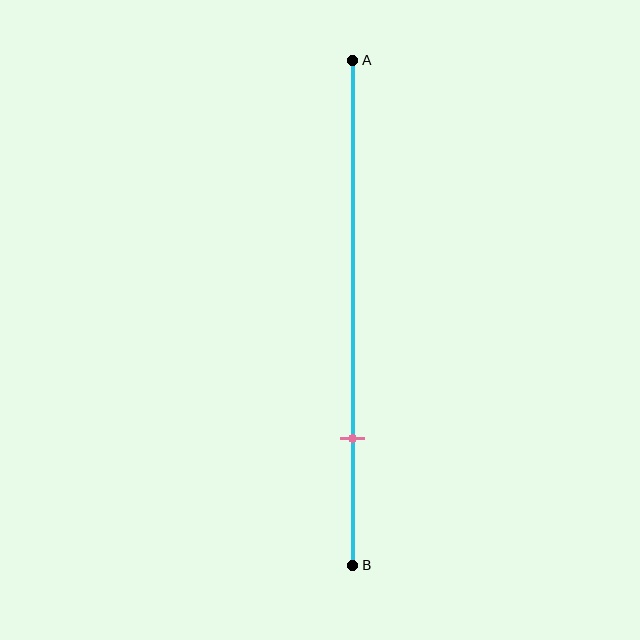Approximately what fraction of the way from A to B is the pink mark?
The pink mark is approximately 75% of the way from A to B.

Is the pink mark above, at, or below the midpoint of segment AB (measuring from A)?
The pink mark is below the midpoint of segment AB.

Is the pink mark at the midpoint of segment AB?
No, the mark is at about 75% from A, not at the 50% midpoint.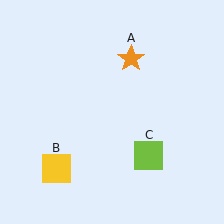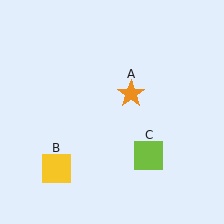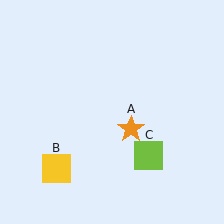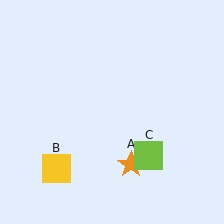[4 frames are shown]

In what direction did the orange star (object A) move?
The orange star (object A) moved down.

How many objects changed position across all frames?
1 object changed position: orange star (object A).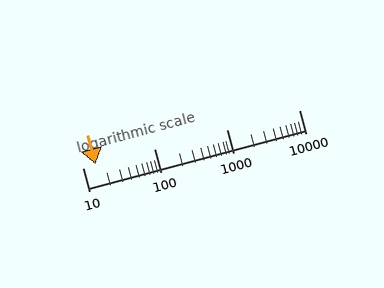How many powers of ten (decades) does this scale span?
The scale spans 3 decades, from 10 to 10000.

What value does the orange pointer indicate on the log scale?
The pointer indicates approximately 15.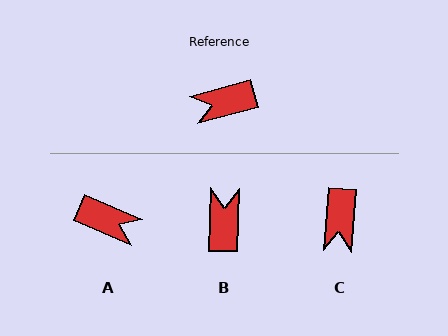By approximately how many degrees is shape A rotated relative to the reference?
Approximately 142 degrees counter-clockwise.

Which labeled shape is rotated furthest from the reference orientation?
A, about 142 degrees away.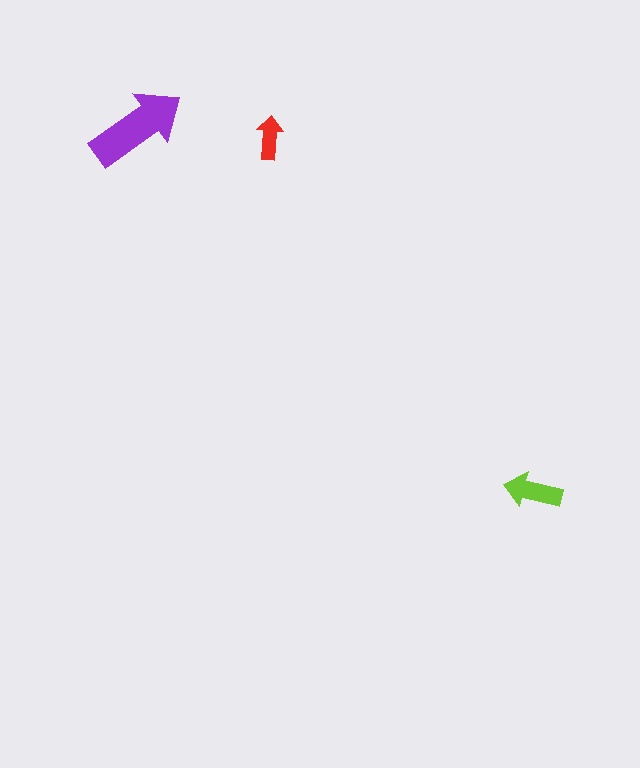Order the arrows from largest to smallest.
the purple one, the lime one, the red one.